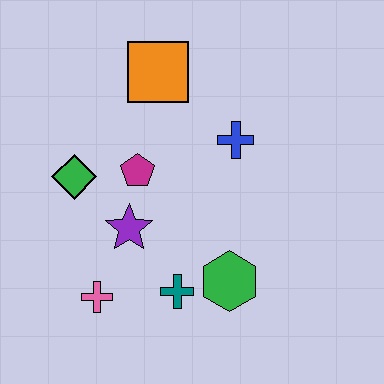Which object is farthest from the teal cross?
The orange square is farthest from the teal cross.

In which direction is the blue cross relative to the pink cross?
The blue cross is above the pink cross.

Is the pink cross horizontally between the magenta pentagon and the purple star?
No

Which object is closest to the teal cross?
The green hexagon is closest to the teal cross.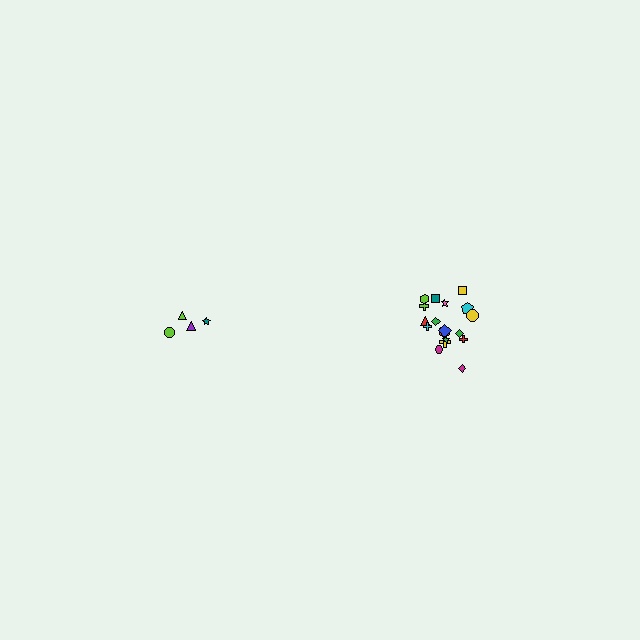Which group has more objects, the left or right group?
The right group.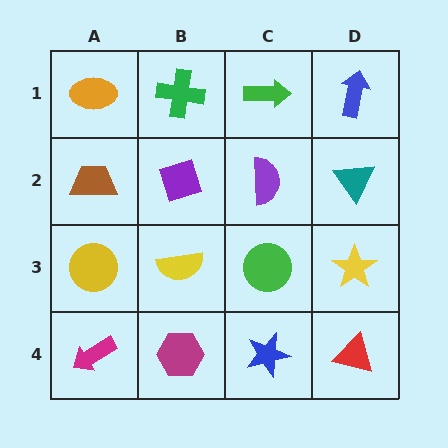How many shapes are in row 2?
4 shapes.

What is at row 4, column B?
A magenta hexagon.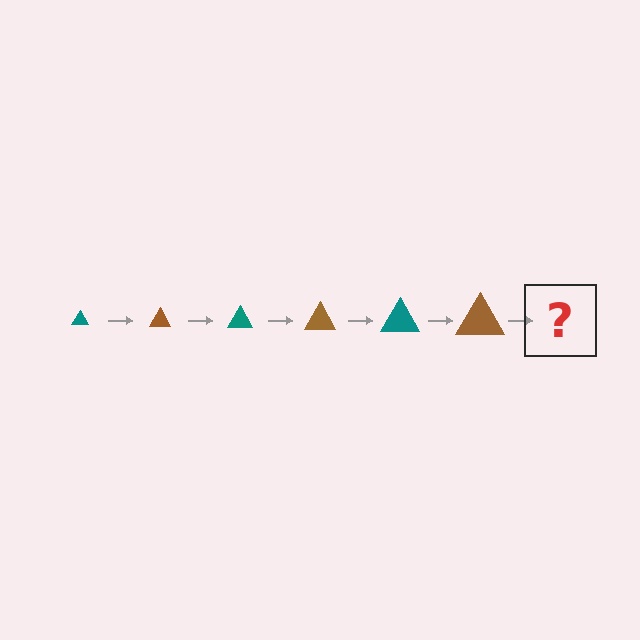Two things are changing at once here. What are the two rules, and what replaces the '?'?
The two rules are that the triangle grows larger each step and the color cycles through teal and brown. The '?' should be a teal triangle, larger than the previous one.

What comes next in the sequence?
The next element should be a teal triangle, larger than the previous one.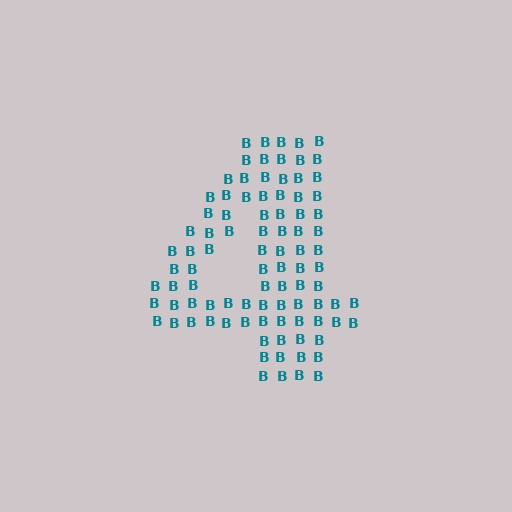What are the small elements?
The small elements are letter B's.